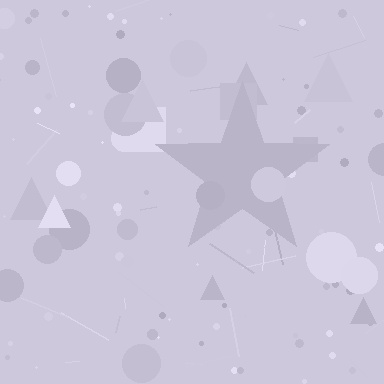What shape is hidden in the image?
A star is hidden in the image.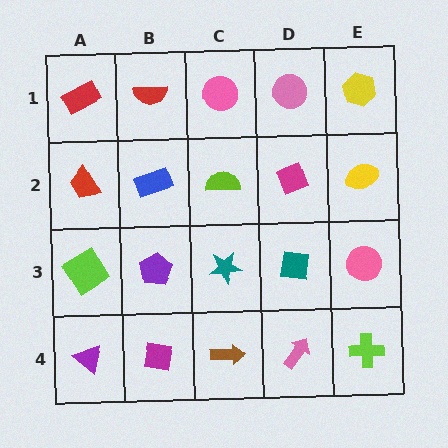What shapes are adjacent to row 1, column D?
A magenta diamond (row 2, column D), a pink circle (row 1, column C), a yellow hexagon (row 1, column E).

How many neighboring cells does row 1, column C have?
3.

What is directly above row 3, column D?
A magenta diamond.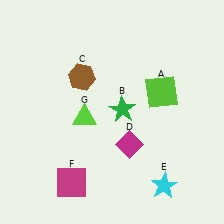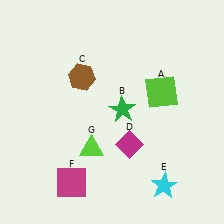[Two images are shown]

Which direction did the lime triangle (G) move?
The lime triangle (G) moved down.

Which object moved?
The lime triangle (G) moved down.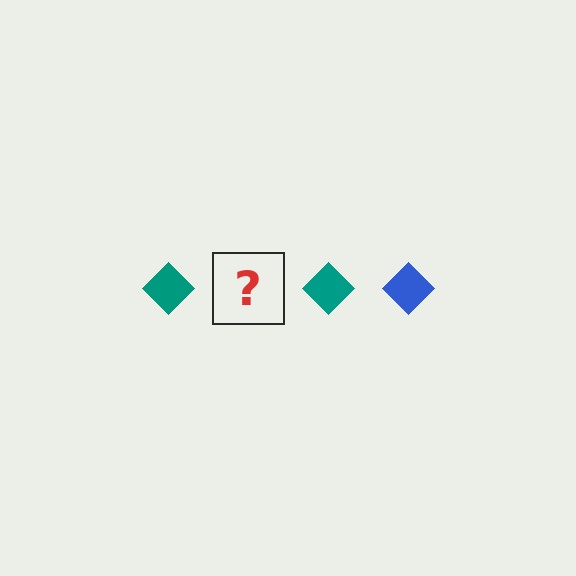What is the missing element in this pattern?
The missing element is a blue diamond.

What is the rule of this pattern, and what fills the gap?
The rule is that the pattern cycles through teal, blue diamonds. The gap should be filled with a blue diamond.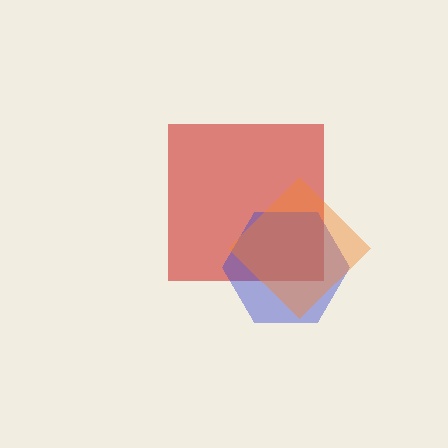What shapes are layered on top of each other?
The layered shapes are: a red square, a blue hexagon, an orange diamond.